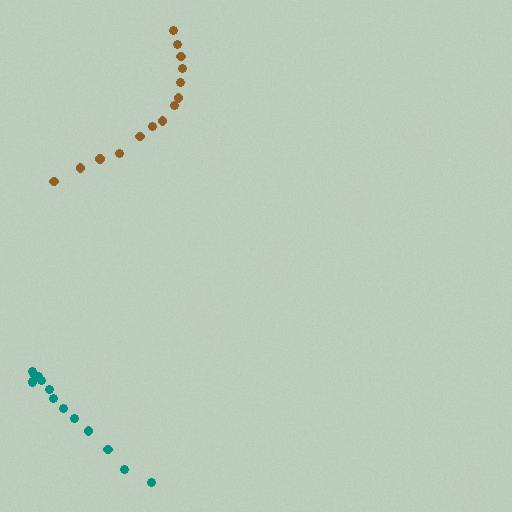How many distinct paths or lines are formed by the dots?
There are 2 distinct paths.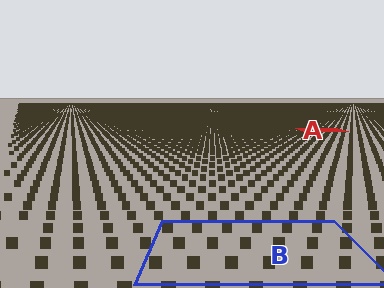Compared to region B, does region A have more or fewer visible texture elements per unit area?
Region A has more texture elements per unit area — they are packed more densely because it is farther away.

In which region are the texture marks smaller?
The texture marks are smaller in region A, because it is farther away.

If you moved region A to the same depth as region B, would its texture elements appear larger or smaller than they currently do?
They would appear larger. At a closer depth, the same texture elements are projected at a bigger on-screen size.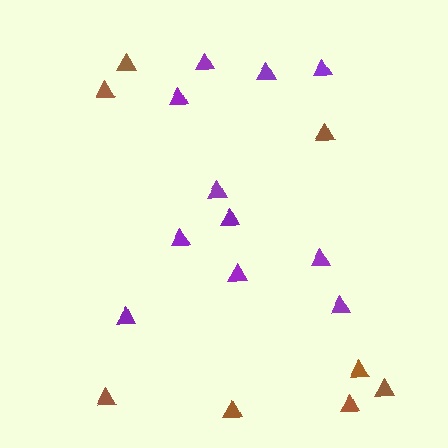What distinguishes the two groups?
There are 2 groups: one group of brown triangles (8) and one group of purple triangles (11).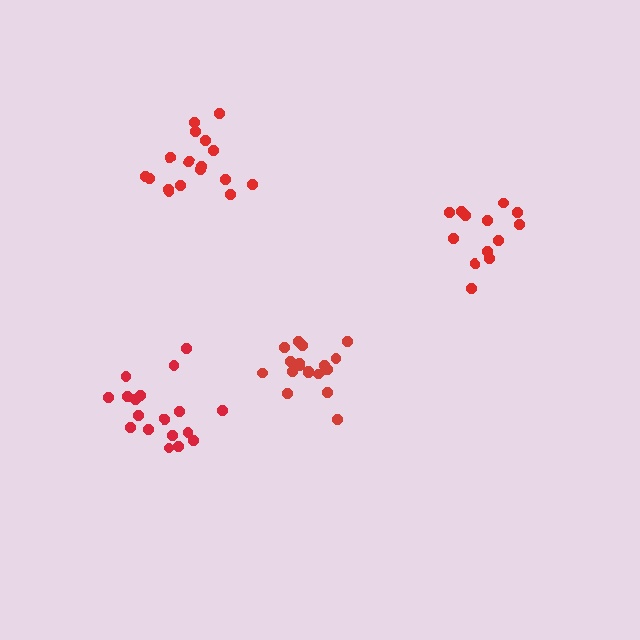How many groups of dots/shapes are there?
There are 4 groups.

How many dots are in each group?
Group 1: 17 dots, Group 2: 13 dots, Group 3: 19 dots, Group 4: 18 dots (67 total).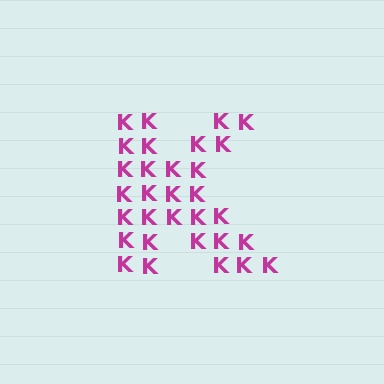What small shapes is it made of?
It is made of small letter K's.